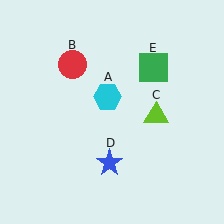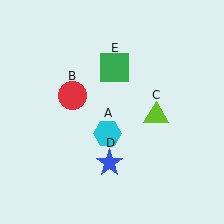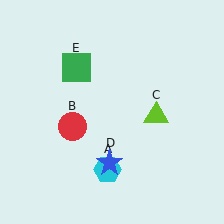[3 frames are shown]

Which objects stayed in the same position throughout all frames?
Lime triangle (object C) and blue star (object D) remained stationary.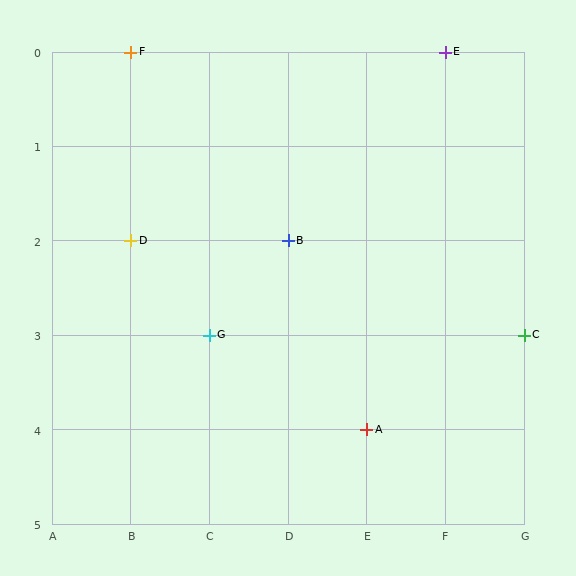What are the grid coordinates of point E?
Point E is at grid coordinates (F, 0).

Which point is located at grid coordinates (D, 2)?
Point B is at (D, 2).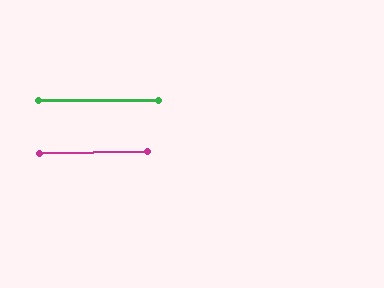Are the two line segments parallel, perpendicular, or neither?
Parallel — their directions differ by only 1.1°.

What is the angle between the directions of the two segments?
Approximately 1 degree.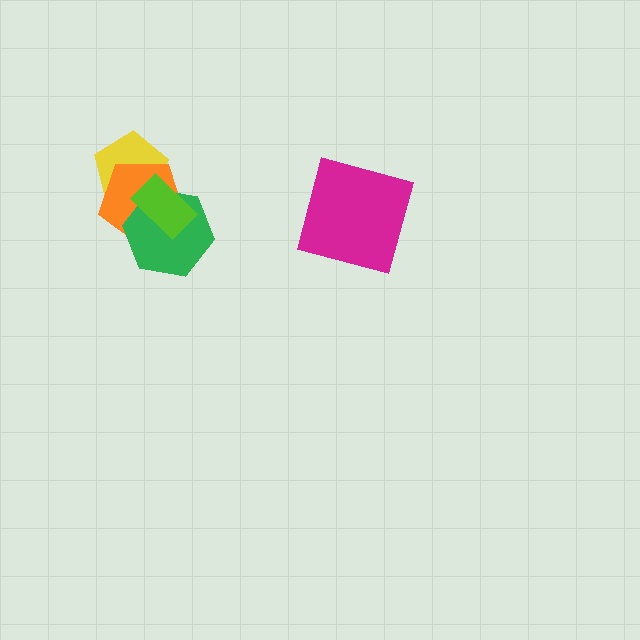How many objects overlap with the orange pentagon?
3 objects overlap with the orange pentagon.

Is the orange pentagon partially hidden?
Yes, it is partially covered by another shape.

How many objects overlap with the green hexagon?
3 objects overlap with the green hexagon.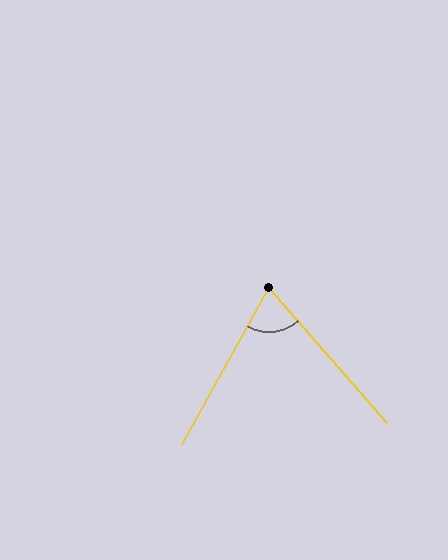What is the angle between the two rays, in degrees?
Approximately 70 degrees.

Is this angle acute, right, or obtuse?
It is acute.